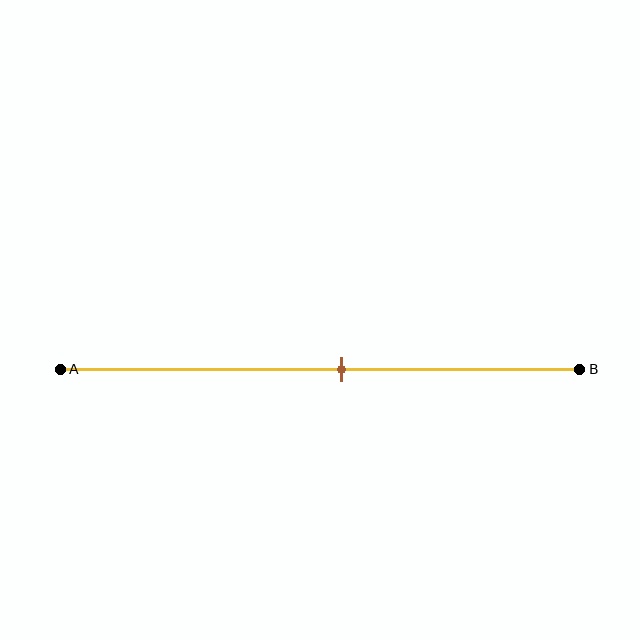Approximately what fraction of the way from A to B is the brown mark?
The brown mark is approximately 55% of the way from A to B.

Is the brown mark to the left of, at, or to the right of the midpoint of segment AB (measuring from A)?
The brown mark is to the right of the midpoint of segment AB.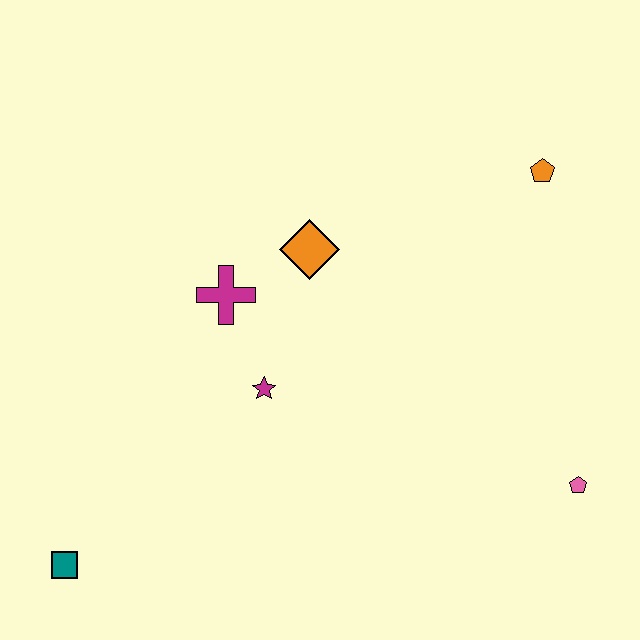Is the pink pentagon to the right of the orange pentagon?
Yes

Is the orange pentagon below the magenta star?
No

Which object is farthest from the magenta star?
The orange pentagon is farthest from the magenta star.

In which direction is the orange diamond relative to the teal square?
The orange diamond is above the teal square.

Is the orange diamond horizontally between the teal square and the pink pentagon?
Yes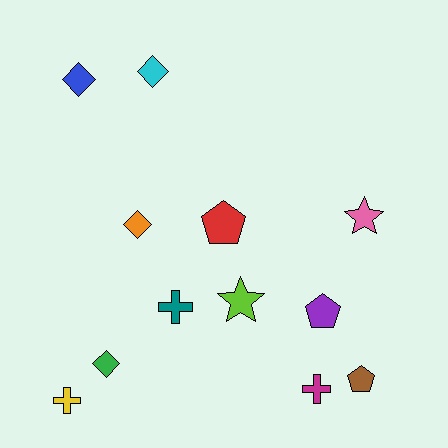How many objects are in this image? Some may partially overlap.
There are 12 objects.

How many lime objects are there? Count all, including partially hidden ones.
There is 1 lime object.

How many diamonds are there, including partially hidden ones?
There are 4 diamonds.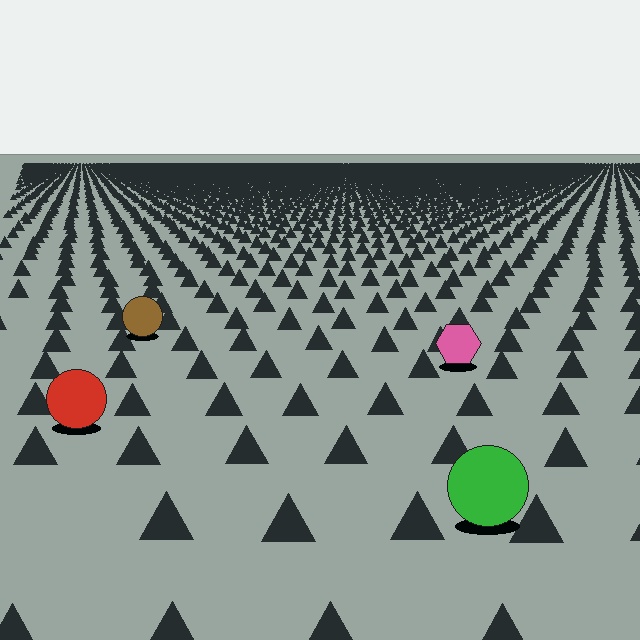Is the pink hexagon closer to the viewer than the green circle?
No. The green circle is closer — you can tell from the texture gradient: the ground texture is coarser near it.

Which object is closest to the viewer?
The green circle is closest. The texture marks near it are larger and more spread out.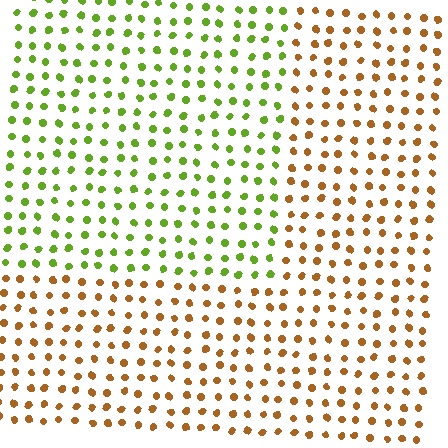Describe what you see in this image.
The image is filled with small brown elements in a uniform arrangement. A rectangle-shaped region is visible where the elements are tinted to a slightly different hue, forming a subtle color boundary.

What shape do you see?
I see a rectangle.